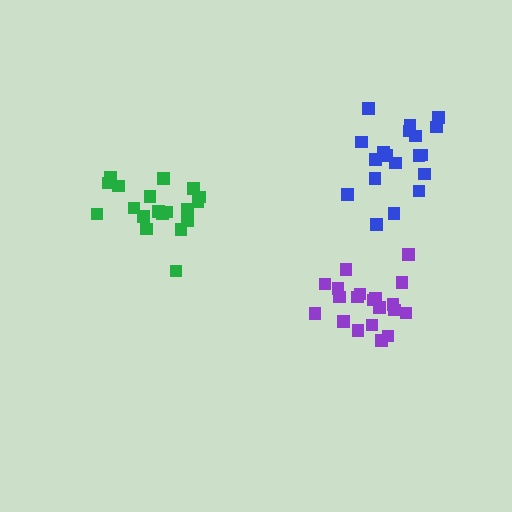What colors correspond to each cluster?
The clusters are colored: green, purple, blue.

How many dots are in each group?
Group 1: 19 dots, Group 2: 20 dots, Group 3: 19 dots (58 total).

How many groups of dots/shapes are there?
There are 3 groups.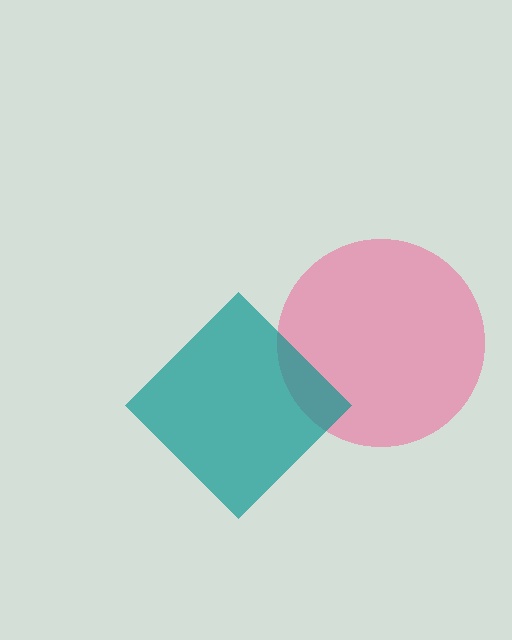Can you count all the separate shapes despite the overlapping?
Yes, there are 2 separate shapes.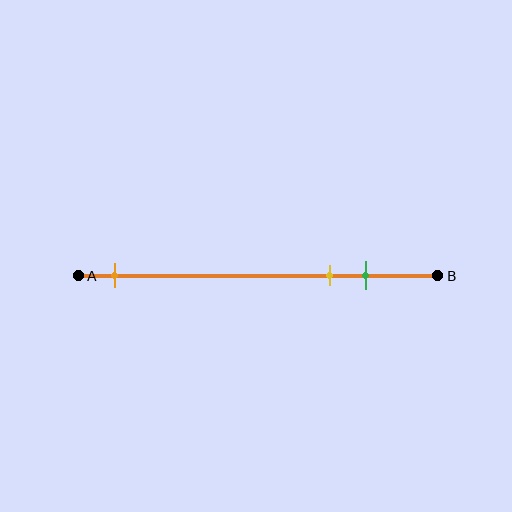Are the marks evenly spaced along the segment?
No, the marks are not evenly spaced.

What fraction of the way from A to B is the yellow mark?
The yellow mark is approximately 70% (0.7) of the way from A to B.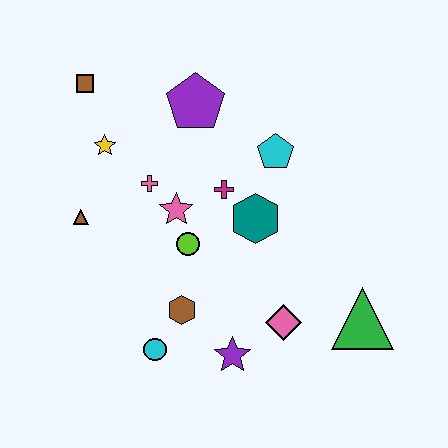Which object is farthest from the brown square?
The green triangle is farthest from the brown square.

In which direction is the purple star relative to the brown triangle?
The purple star is to the right of the brown triangle.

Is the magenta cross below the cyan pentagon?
Yes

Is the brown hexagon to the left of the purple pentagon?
Yes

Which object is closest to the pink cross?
The pink star is closest to the pink cross.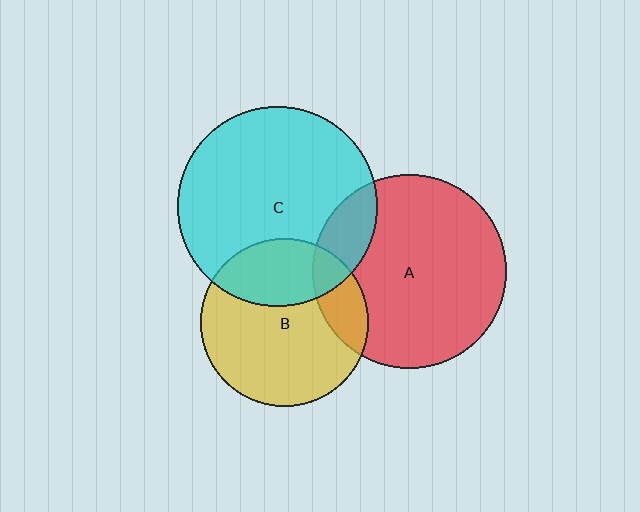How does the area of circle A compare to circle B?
Approximately 1.3 times.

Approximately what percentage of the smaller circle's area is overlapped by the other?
Approximately 15%.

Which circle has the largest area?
Circle C (cyan).